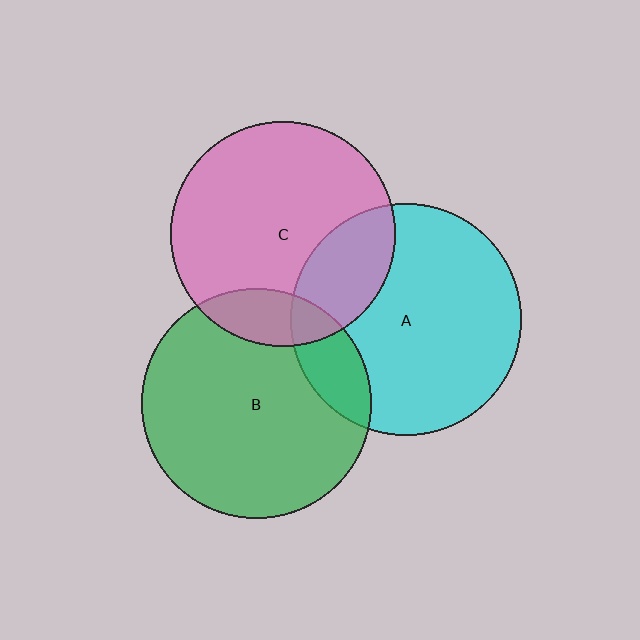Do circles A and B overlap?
Yes.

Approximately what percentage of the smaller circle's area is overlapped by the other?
Approximately 15%.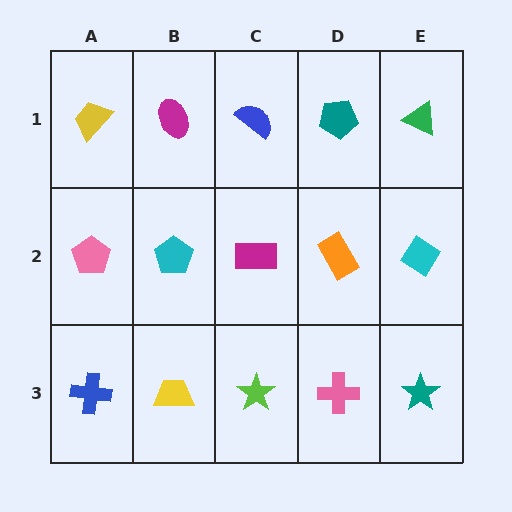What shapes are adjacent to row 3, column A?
A pink pentagon (row 2, column A), a yellow trapezoid (row 3, column B).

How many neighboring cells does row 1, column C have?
3.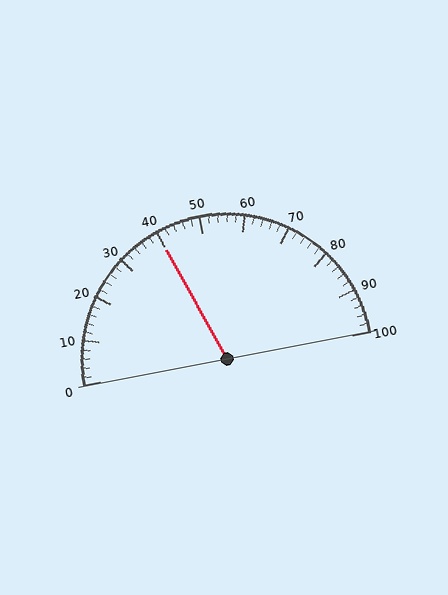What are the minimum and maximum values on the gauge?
The gauge ranges from 0 to 100.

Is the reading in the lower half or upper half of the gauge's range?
The reading is in the lower half of the range (0 to 100).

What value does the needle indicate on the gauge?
The needle indicates approximately 40.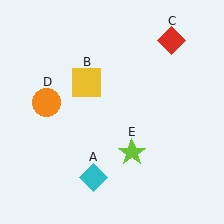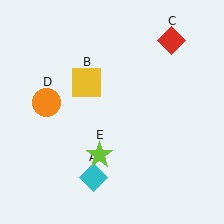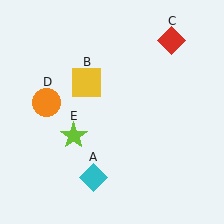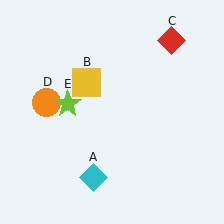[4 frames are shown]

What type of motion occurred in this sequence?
The lime star (object E) rotated clockwise around the center of the scene.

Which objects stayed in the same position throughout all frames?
Cyan diamond (object A) and yellow square (object B) and red diamond (object C) and orange circle (object D) remained stationary.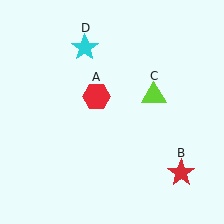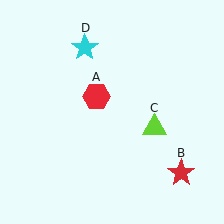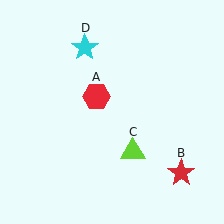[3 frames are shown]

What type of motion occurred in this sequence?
The lime triangle (object C) rotated clockwise around the center of the scene.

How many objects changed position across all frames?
1 object changed position: lime triangle (object C).